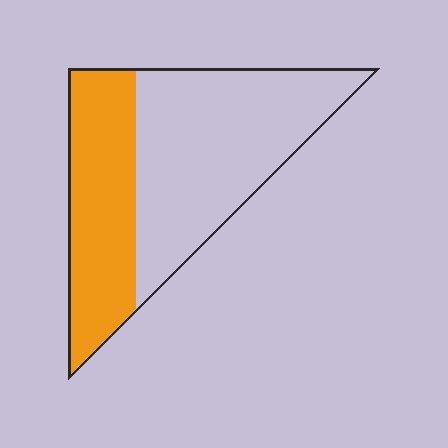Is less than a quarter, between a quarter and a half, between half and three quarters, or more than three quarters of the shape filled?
Between a quarter and a half.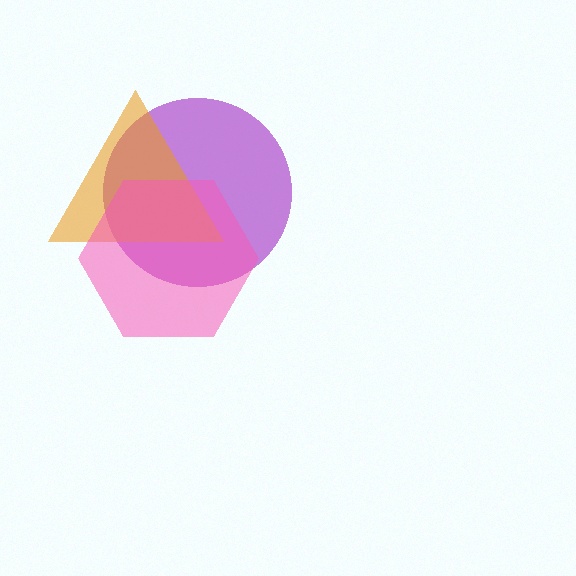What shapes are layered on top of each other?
The layered shapes are: a purple circle, an orange triangle, a pink hexagon.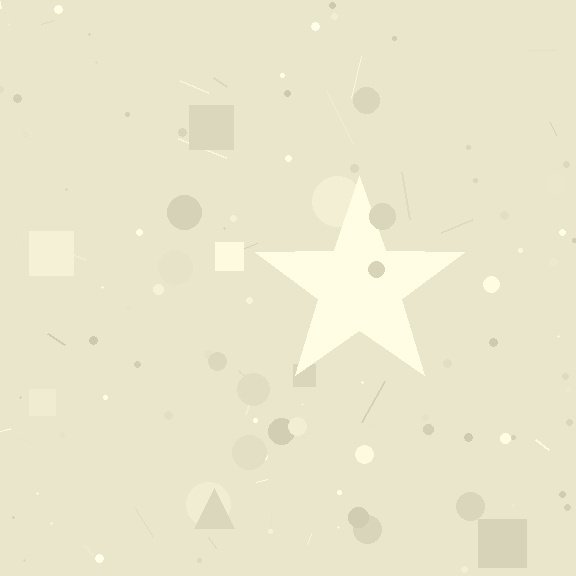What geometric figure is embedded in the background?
A star is embedded in the background.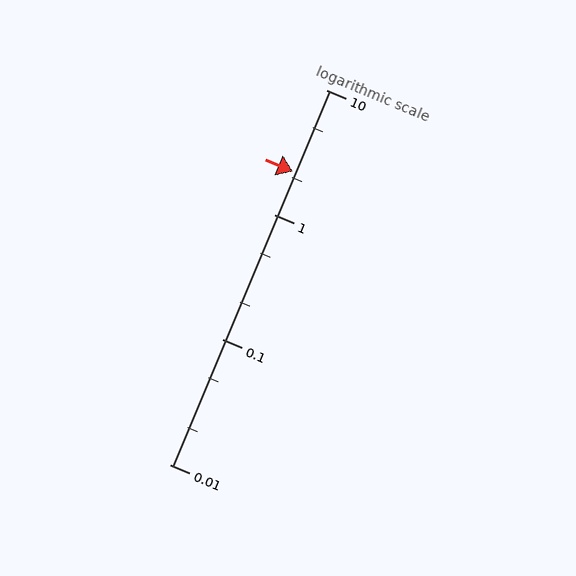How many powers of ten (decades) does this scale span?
The scale spans 3 decades, from 0.01 to 10.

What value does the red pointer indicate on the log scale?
The pointer indicates approximately 2.2.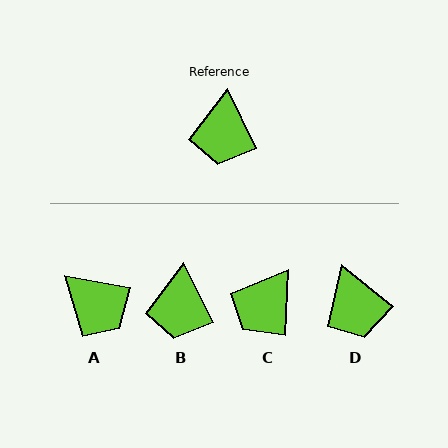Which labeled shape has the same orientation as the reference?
B.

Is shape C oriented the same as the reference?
No, it is off by about 30 degrees.